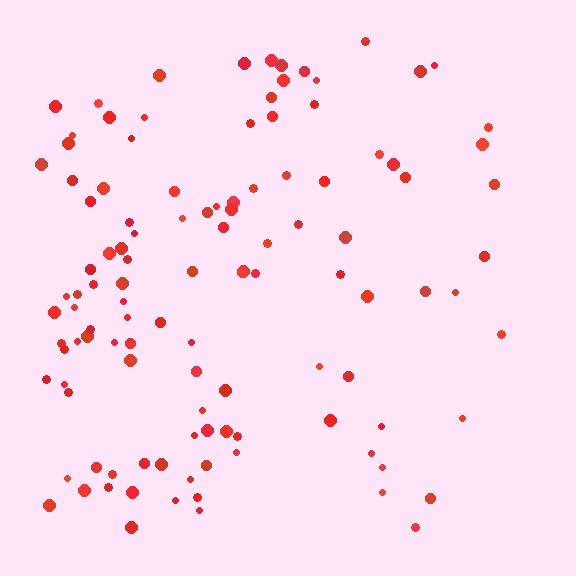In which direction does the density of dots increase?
From right to left, with the left side densest.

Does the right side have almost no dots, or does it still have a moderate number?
Still a moderate number, just noticeably fewer than the left.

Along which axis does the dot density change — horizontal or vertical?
Horizontal.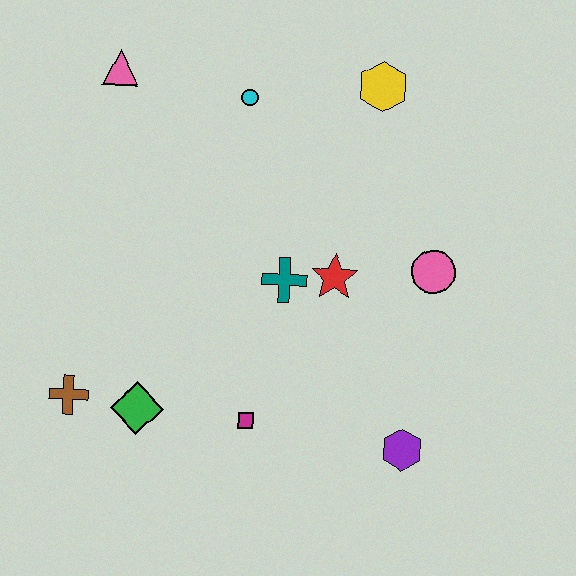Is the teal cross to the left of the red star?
Yes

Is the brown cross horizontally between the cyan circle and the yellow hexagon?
No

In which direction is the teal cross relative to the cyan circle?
The teal cross is below the cyan circle.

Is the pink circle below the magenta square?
No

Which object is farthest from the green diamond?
The yellow hexagon is farthest from the green diamond.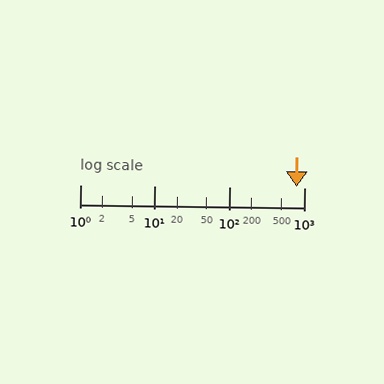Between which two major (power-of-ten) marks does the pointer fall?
The pointer is between 100 and 1000.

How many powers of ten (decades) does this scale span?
The scale spans 3 decades, from 1 to 1000.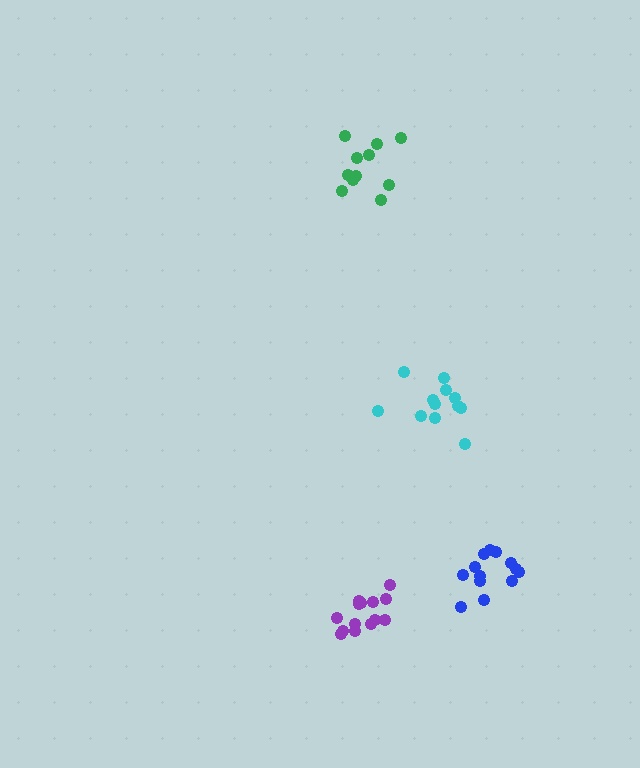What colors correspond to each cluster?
The clusters are colored: cyan, purple, blue, green.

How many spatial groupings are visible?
There are 4 spatial groupings.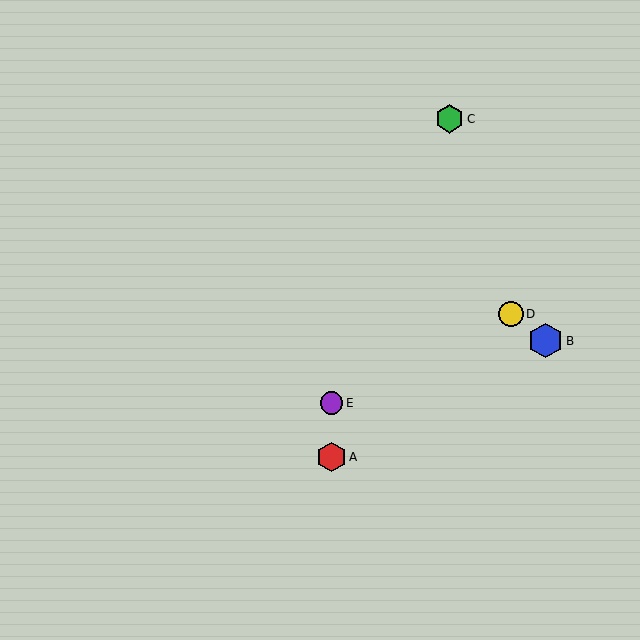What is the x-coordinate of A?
Object A is at x≈332.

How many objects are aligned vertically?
2 objects (A, E) are aligned vertically.